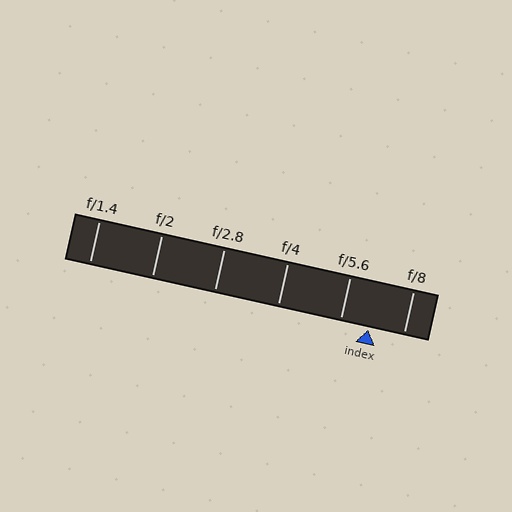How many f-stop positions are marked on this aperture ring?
There are 6 f-stop positions marked.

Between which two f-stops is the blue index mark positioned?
The index mark is between f/5.6 and f/8.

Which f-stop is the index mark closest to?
The index mark is closest to f/5.6.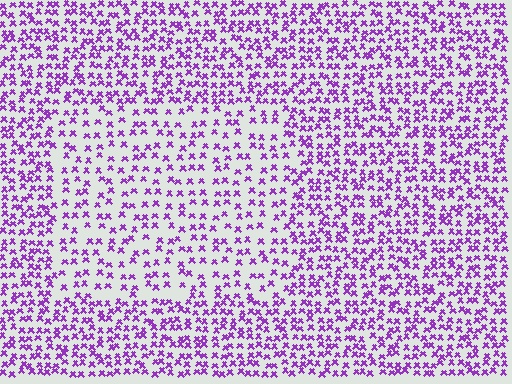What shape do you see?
I see a rectangle.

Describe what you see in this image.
The image contains small purple elements arranged at two different densities. A rectangle-shaped region is visible where the elements are less densely packed than the surrounding area.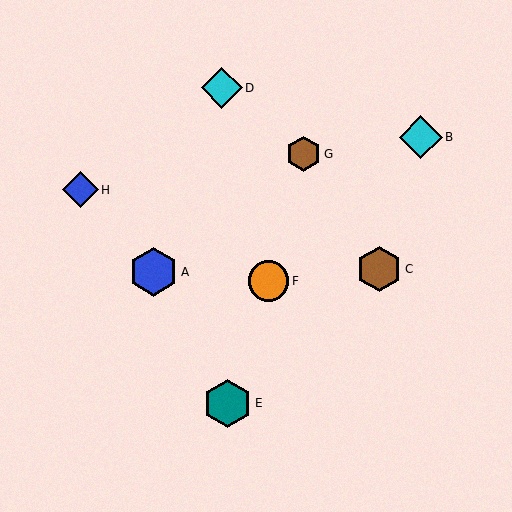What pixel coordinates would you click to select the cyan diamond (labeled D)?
Click at (222, 88) to select the cyan diamond D.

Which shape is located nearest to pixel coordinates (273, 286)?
The orange circle (labeled F) at (269, 281) is nearest to that location.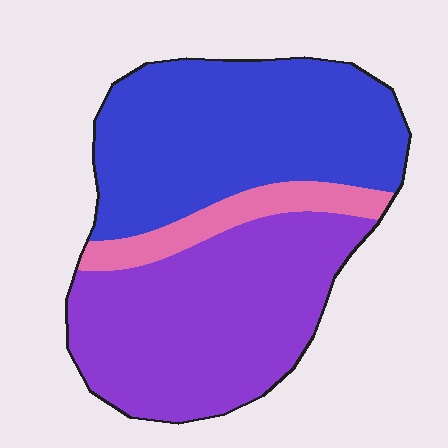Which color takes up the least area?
Pink, at roughly 10%.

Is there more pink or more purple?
Purple.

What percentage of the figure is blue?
Blue covers roughly 45% of the figure.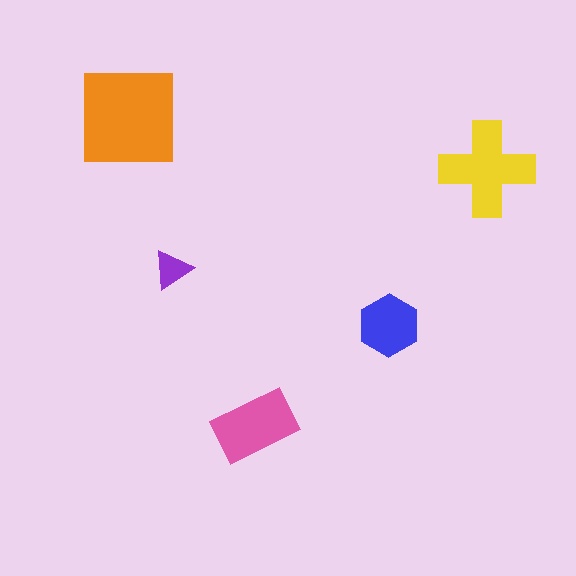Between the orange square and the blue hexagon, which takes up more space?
The orange square.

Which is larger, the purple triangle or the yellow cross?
The yellow cross.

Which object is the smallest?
The purple triangle.